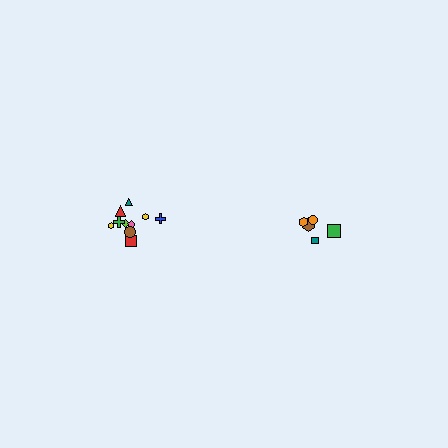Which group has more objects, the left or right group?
The left group.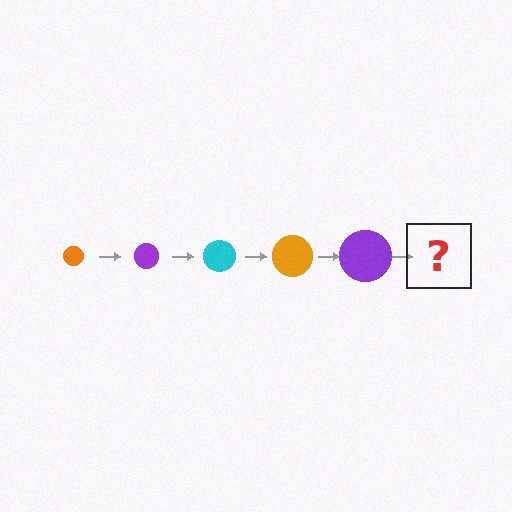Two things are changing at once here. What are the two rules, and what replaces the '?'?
The two rules are that the circle grows larger each step and the color cycles through orange, purple, and cyan. The '?' should be a cyan circle, larger than the previous one.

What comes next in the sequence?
The next element should be a cyan circle, larger than the previous one.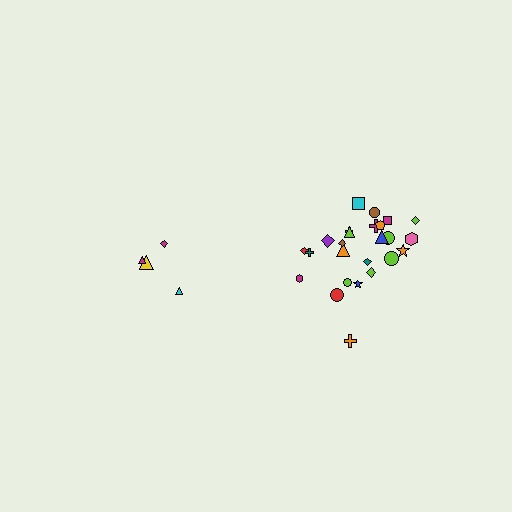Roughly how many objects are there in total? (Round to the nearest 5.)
Roughly 30 objects in total.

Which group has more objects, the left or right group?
The right group.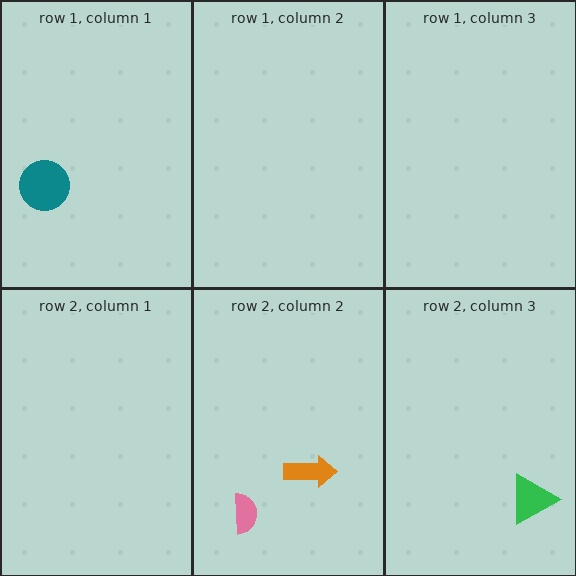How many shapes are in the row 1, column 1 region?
1.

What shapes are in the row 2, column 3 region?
The green triangle.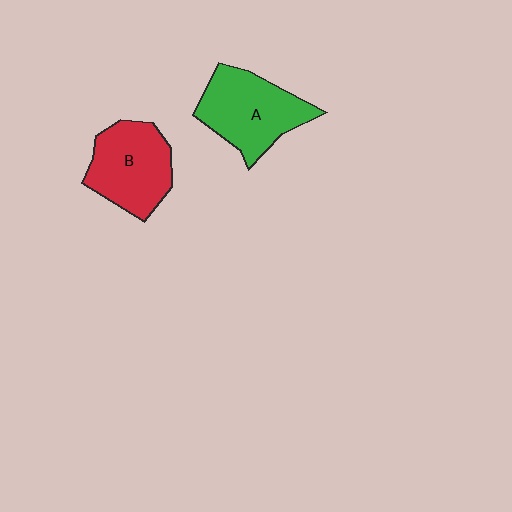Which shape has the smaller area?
Shape B (red).